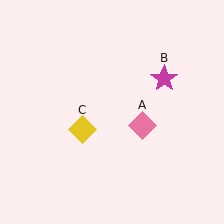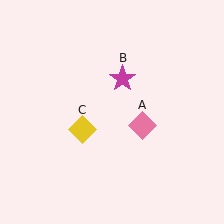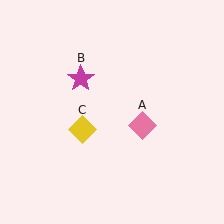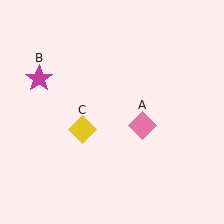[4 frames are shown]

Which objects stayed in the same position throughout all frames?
Pink diamond (object A) and yellow diamond (object C) remained stationary.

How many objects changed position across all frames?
1 object changed position: magenta star (object B).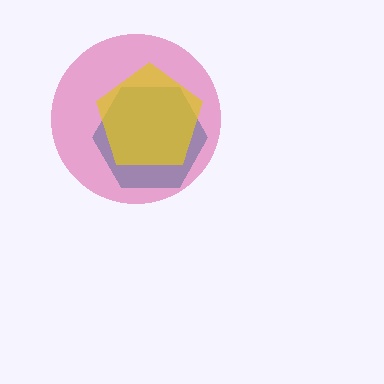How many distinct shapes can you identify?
There are 3 distinct shapes: a teal hexagon, a magenta circle, a yellow pentagon.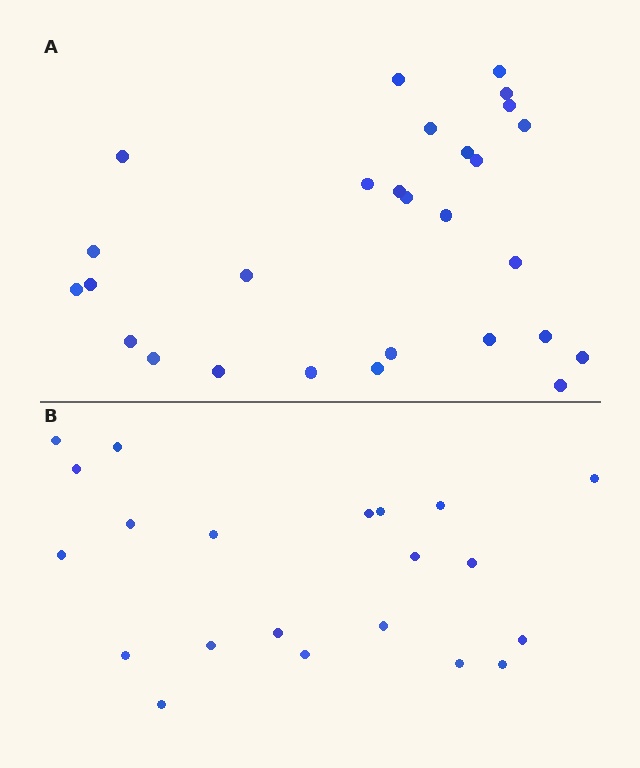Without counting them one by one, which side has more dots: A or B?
Region A (the top region) has more dots.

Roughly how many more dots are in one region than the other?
Region A has roughly 8 or so more dots than region B.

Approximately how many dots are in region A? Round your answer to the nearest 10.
About 30 dots. (The exact count is 28, which rounds to 30.)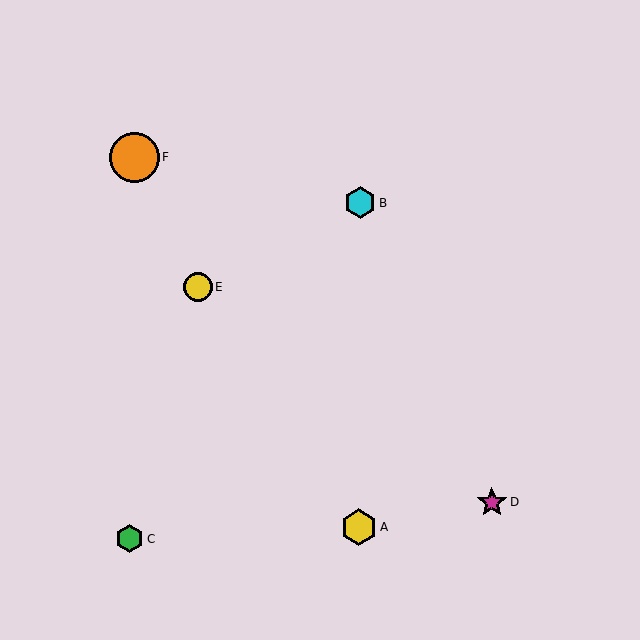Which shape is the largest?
The orange circle (labeled F) is the largest.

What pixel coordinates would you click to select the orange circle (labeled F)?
Click at (134, 157) to select the orange circle F.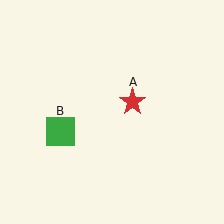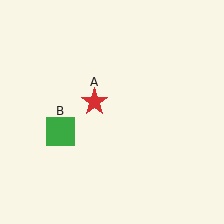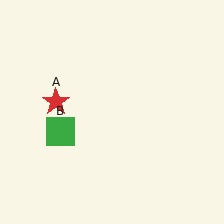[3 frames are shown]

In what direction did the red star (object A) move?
The red star (object A) moved left.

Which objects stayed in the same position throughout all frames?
Green square (object B) remained stationary.